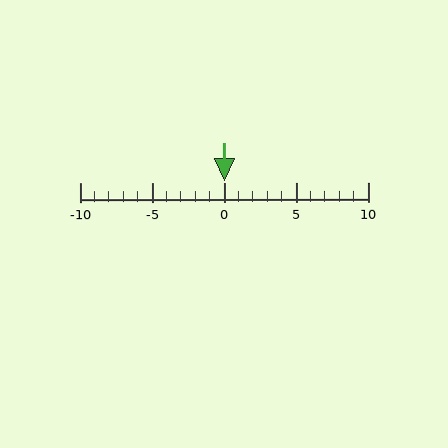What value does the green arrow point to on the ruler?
The green arrow points to approximately 0.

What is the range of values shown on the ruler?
The ruler shows values from -10 to 10.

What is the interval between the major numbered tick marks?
The major tick marks are spaced 5 units apart.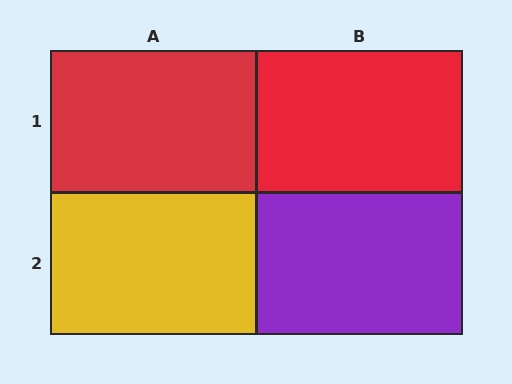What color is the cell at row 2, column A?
Yellow.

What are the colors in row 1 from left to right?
Red, red.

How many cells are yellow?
1 cell is yellow.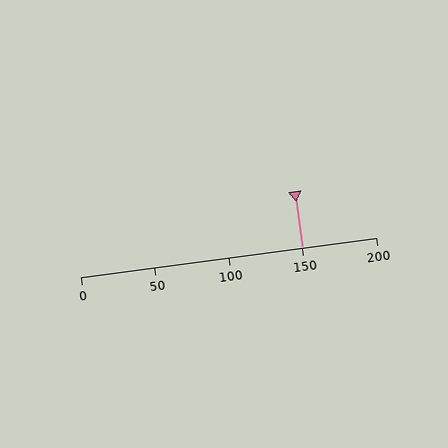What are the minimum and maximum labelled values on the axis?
The axis runs from 0 to 200.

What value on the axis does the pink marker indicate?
The marker indicates approximately 150.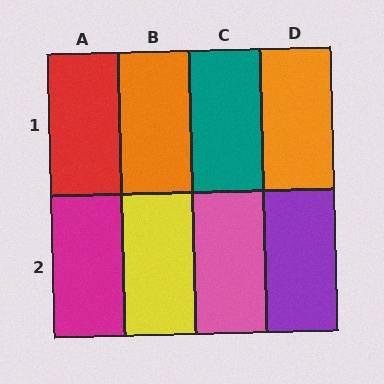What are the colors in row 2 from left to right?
Magenta, yellow, pink, purple.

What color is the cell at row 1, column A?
Red.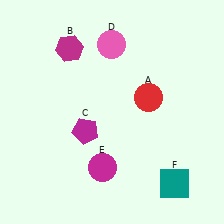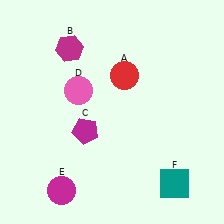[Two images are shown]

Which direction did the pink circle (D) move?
The pink circle (D) moved down.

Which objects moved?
The objects that moved are: the red circle (A), the pink circle (D), the magenta circle (E).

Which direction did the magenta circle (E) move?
The magenta circle (E) moved left.